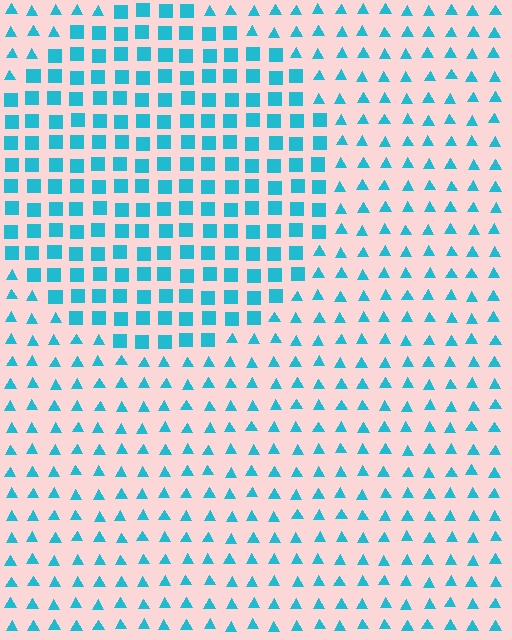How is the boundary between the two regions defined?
The boundary is defined by a change in element shape: squares inside vs. triangles outside. All elements share the same color and spacing.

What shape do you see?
I see a circle.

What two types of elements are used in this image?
The image uses squares inside the circle region and triangles outside it.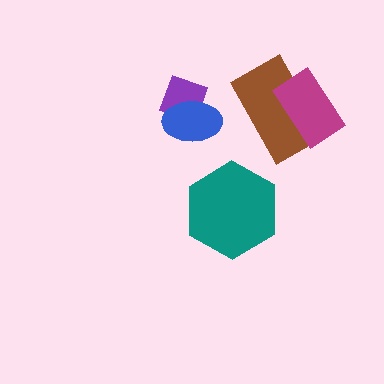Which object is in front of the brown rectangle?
The magenta rectangle is in front of the brown rectangle.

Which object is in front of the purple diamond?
The blue ellipse is in front of the purple diamond.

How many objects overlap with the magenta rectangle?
1 object overlaps with the magenta rectangle.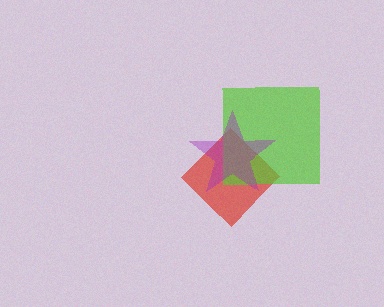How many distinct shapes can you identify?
There are 3 distinct shapes: a red diamond, a lime square, a purple star.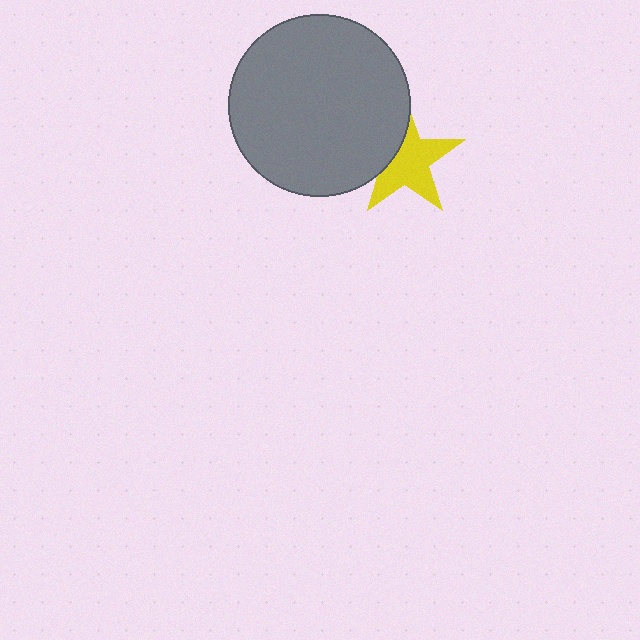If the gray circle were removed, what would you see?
You would see the complete yellow star.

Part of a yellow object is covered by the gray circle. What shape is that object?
It is a star.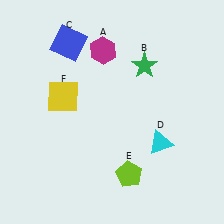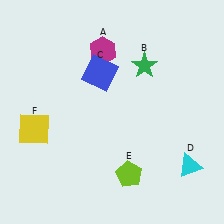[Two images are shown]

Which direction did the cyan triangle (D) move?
The cyan triangle (D) moved right.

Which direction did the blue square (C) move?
The blue square (C) moved right.